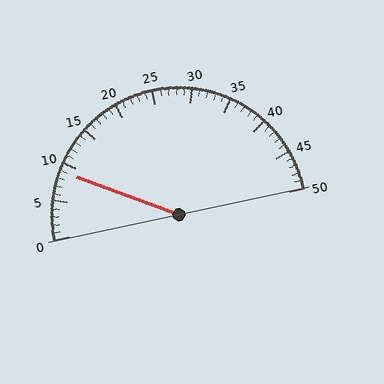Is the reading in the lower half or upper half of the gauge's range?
The reading is in the lower half of the range (0 to 50).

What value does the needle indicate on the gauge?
The needle indicates approximately 9.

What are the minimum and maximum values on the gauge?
The gauge ranges from 0 to 50.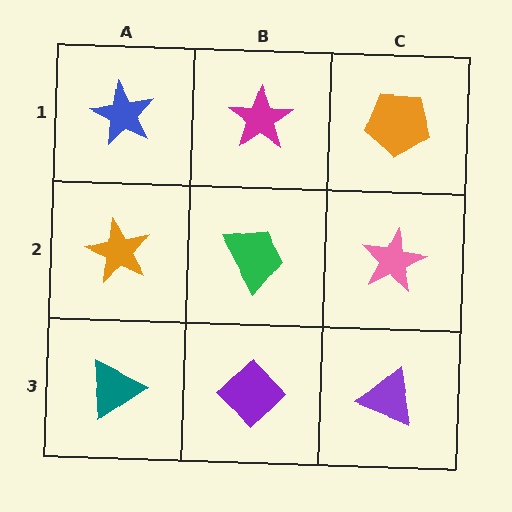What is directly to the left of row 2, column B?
An orange star.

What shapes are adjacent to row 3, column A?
An orange star (row 2, column A), a purple diamond (row 3, column B).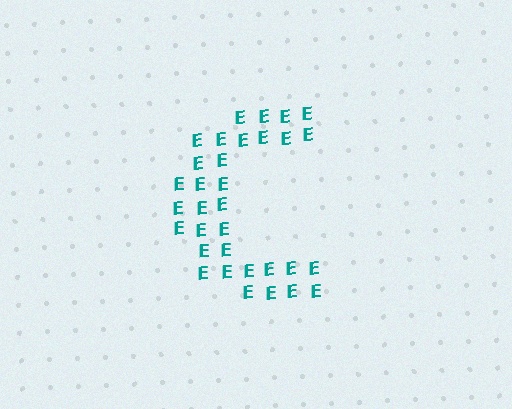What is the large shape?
The large shape is the letter C.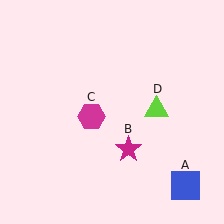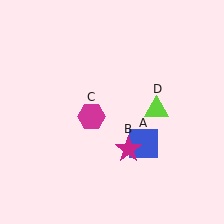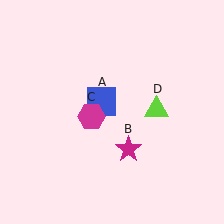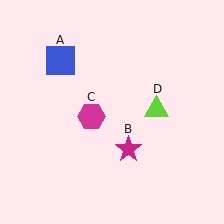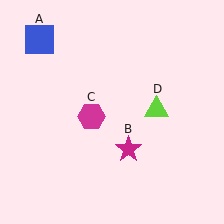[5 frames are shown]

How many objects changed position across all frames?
1 object changed position: blue square (object A).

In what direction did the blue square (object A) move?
The blue square (object A) moved up and to the left.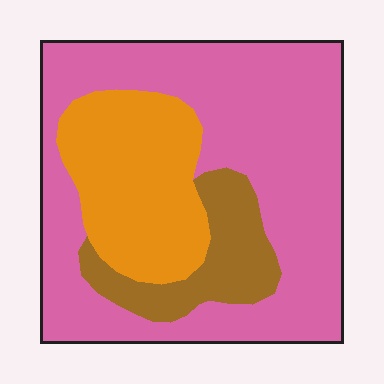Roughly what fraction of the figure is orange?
Orange takes up about one quarter (1/4) of the figure.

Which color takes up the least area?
Brown, at roughly 15%.